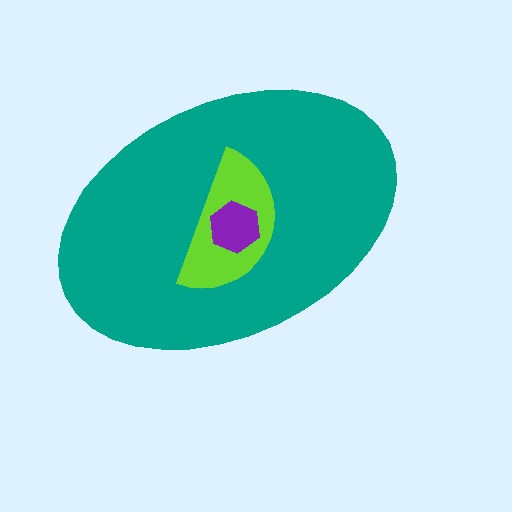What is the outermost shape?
The teal ellipse.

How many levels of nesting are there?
3.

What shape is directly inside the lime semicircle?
The purple hexagon.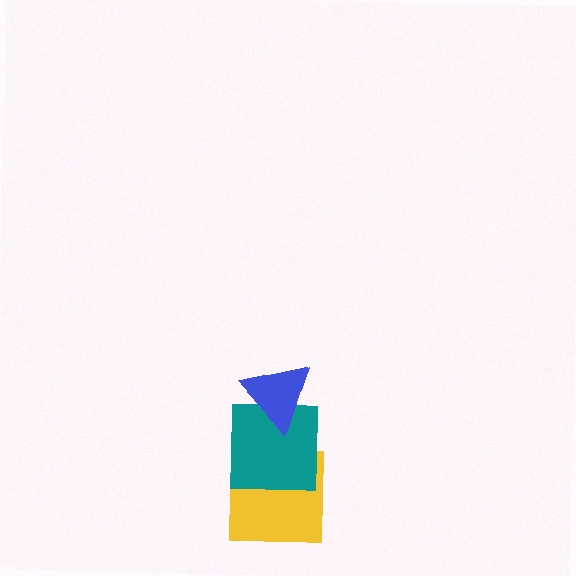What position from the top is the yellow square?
The yellow square is 3rd from the top.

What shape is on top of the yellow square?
The teal square is on top of the yellow square.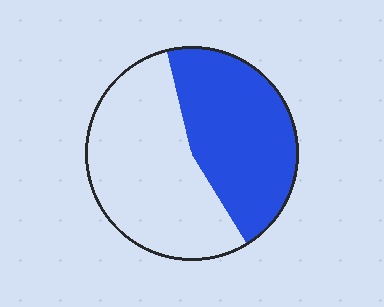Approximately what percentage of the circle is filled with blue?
Approximately 45%.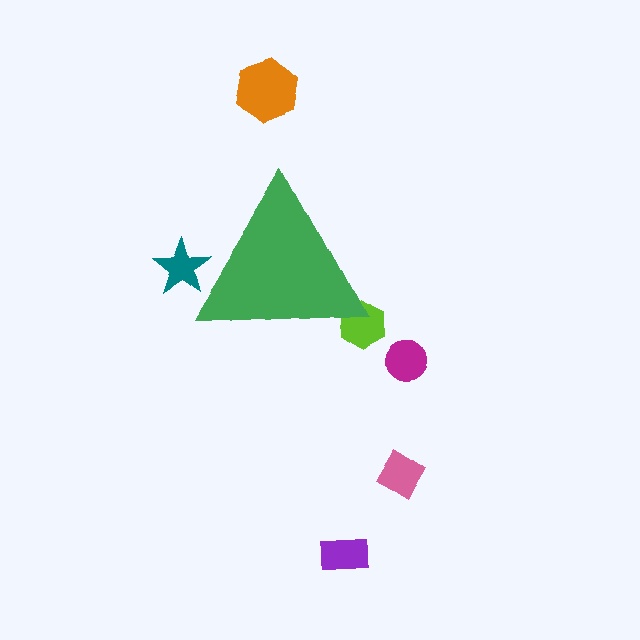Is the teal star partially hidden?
Yes, the teal star is partially hidden behind the green triangle.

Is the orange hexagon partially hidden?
No, the orange hexagon is fully visible.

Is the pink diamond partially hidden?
No, the pink diamond is fully visible.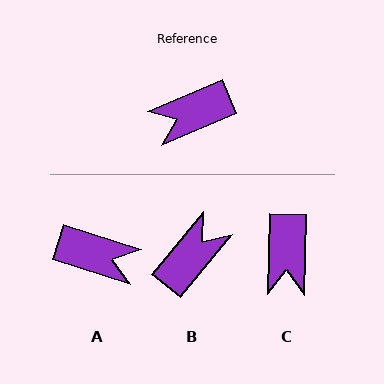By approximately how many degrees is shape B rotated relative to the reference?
Approximately 153 degrees clockwise.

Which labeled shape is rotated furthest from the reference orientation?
B, about 153 degrees away.